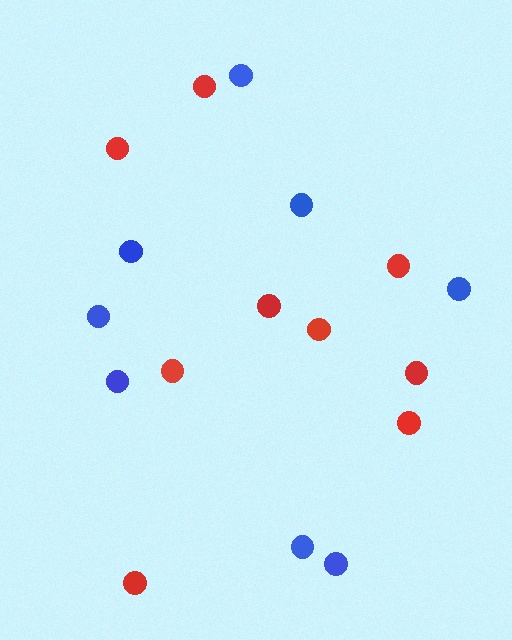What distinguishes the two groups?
There are 2 groups: one group of blue circles (8) and one group of red circles (9).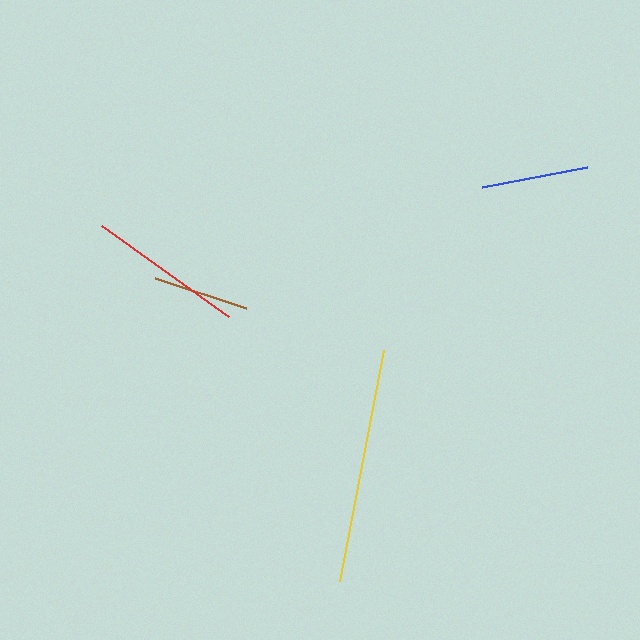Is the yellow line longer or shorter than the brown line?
The yellow line is longer than the brown line.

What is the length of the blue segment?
The blue segment is approximately 107 pixels long.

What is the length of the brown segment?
The brown segment is approximately 96 pixels long.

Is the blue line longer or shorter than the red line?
The red line is longer than the blue line.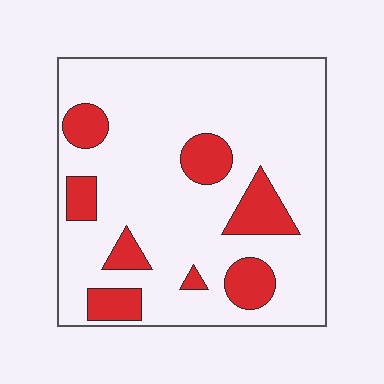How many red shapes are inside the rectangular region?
8.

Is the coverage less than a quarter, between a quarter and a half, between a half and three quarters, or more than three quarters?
Less than a quarter.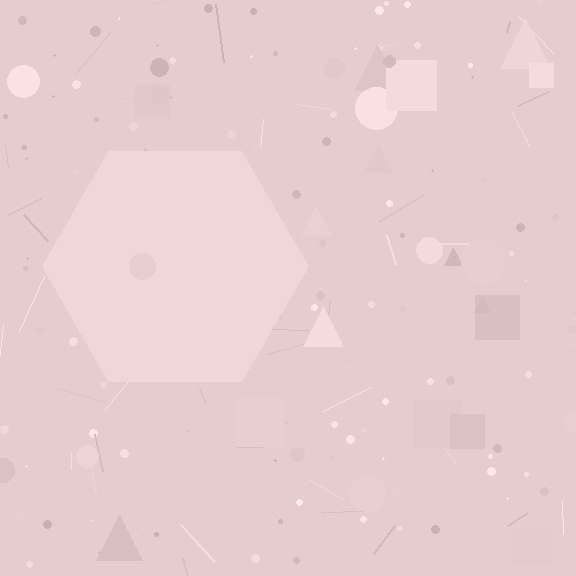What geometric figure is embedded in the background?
A hexagon is embedded in the background.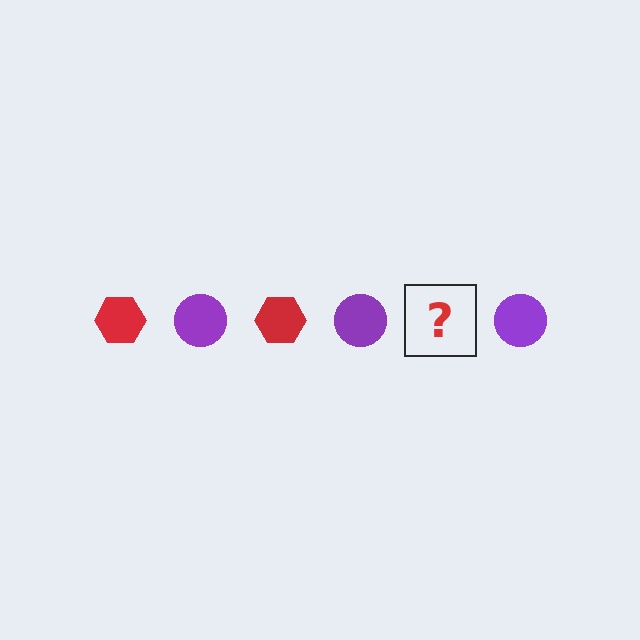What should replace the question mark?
The question mark should be replaced with a red hexagon.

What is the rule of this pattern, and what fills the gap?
The rule is that the pattern alternates between red hexagon and purple circle. The gap should be filled with a red hexagon.